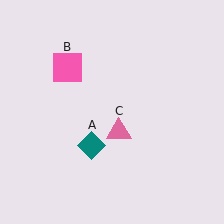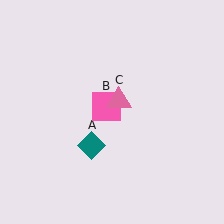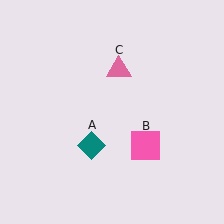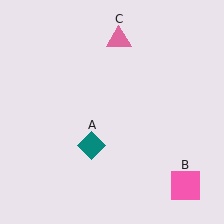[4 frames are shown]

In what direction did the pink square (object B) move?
The pink square (object B) moved down and to the right.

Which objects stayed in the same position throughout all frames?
Teal diamond (object A) remained stationary.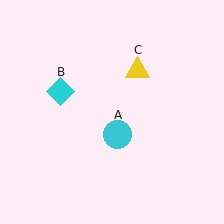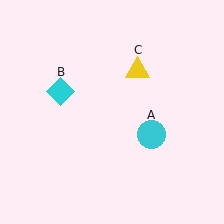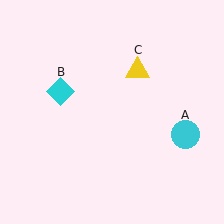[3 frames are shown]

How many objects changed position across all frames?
1 object changed position: cyan circle (object A).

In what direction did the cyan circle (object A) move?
The cyan circle (object A) moved right.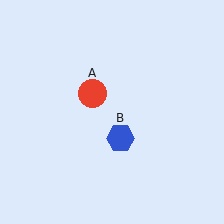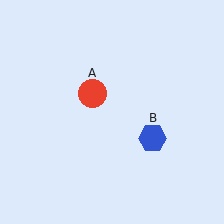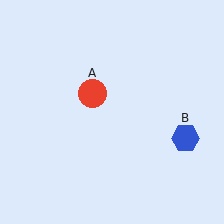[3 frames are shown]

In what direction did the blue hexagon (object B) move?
The blue hexagon (object B) moved right.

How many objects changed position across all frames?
1 object changed position: blue hexagon (object B).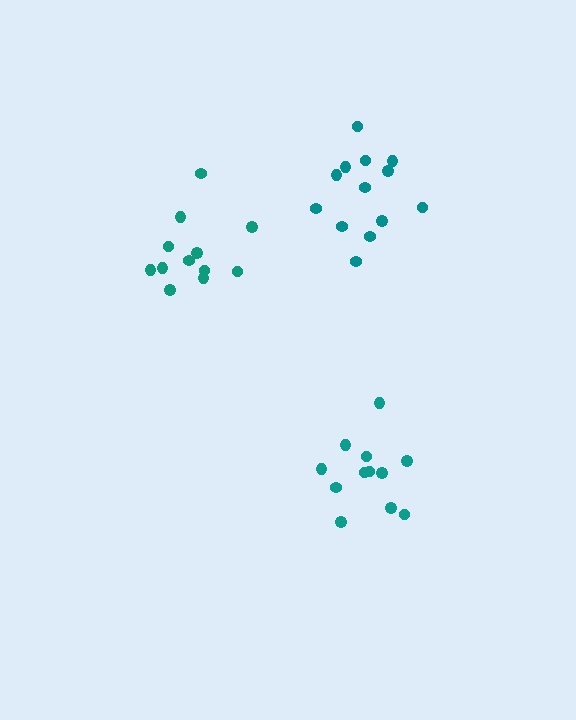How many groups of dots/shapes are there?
There are 3 groups.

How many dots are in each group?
Group 1: 12 dots, Group 2: 12 dots, Group 3: 13 dots (37 total).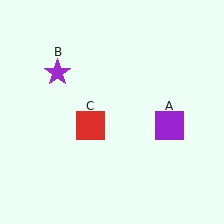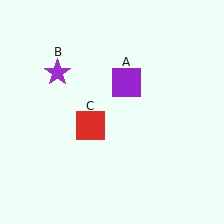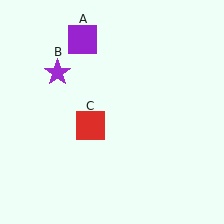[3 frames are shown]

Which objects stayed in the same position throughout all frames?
Purple star (object B) and red square (object C) remained stationary.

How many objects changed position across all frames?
1 object changed position: purple square (object A).